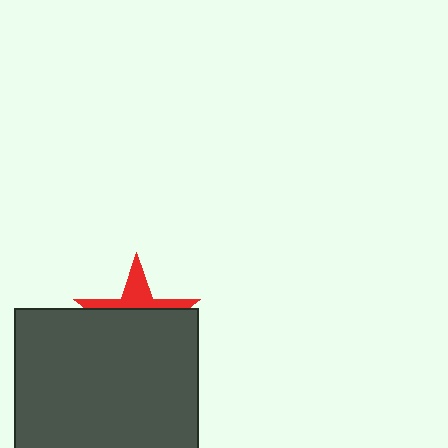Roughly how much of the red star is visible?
A small part of it is visible (roughly 33%).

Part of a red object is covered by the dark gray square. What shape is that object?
It is a star.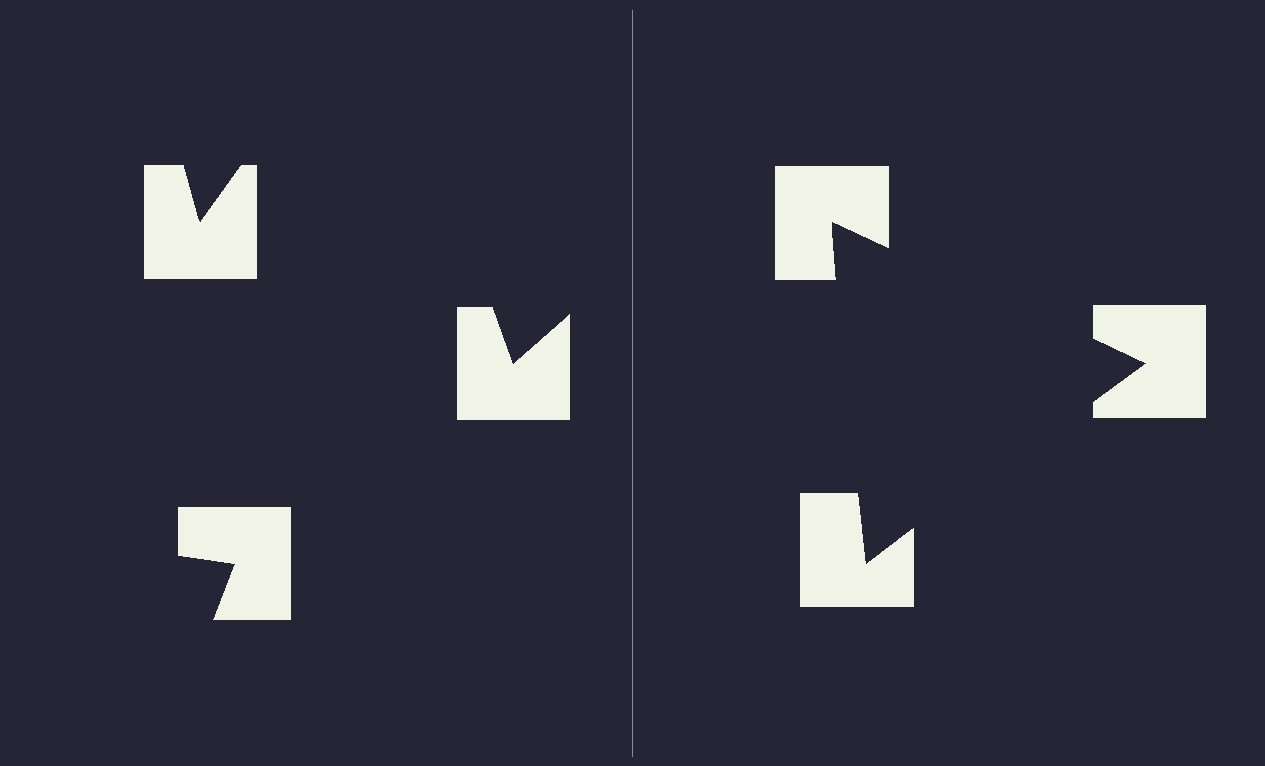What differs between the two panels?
The notched squares are positioned identically on both sides; only the wedge orientations differ. On the right they align to a triangle; on the left they are misaligned.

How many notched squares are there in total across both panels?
6 — 3 on each side.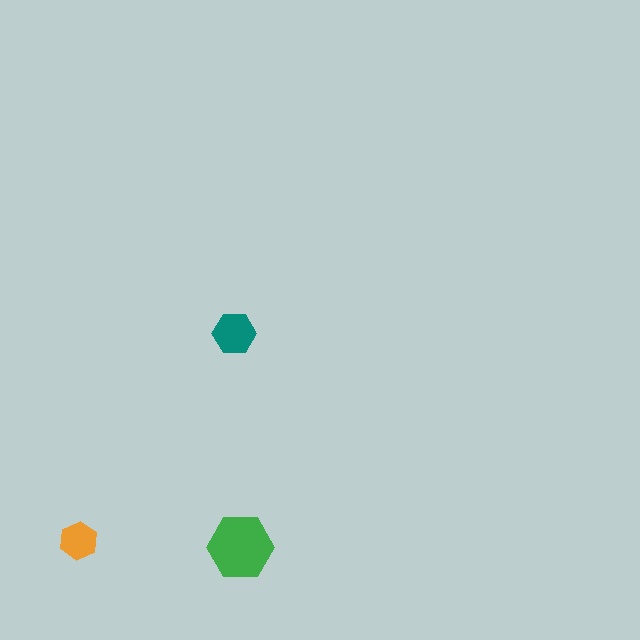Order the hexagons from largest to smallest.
the green one, the teal one, the orange one.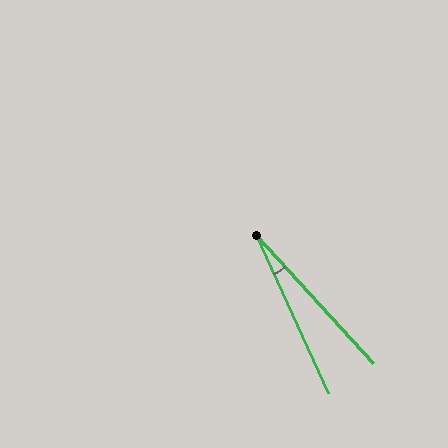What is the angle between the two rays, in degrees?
Approximately 18 degrees.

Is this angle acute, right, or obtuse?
It is acute.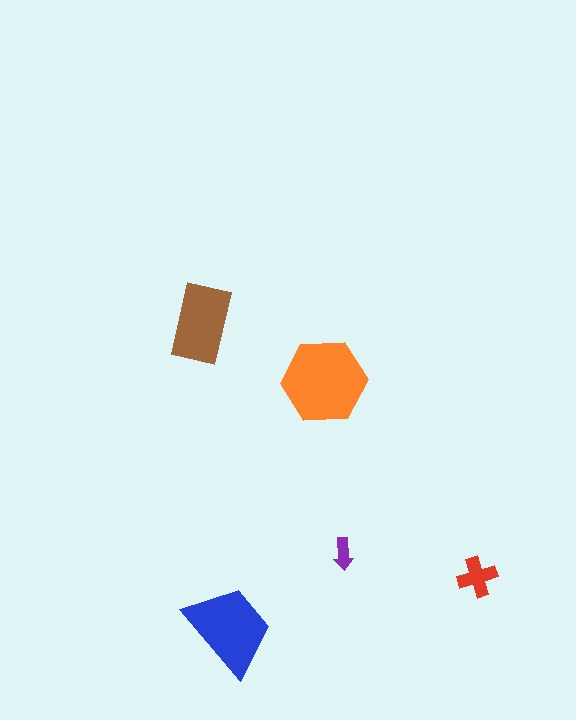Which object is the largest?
The orange hexagon.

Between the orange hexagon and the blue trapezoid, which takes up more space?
The orange hexagon.